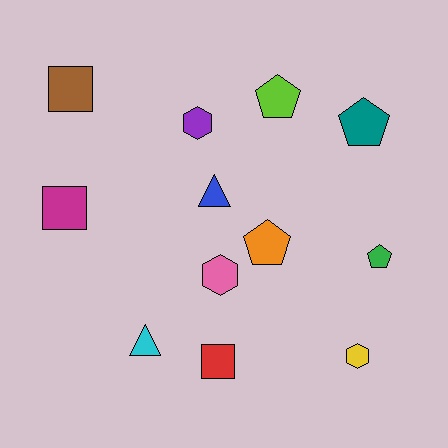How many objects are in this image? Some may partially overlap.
There are 12 objects.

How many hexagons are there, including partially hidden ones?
There are 3 hexagons.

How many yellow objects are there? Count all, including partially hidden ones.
There is 1 yellow object.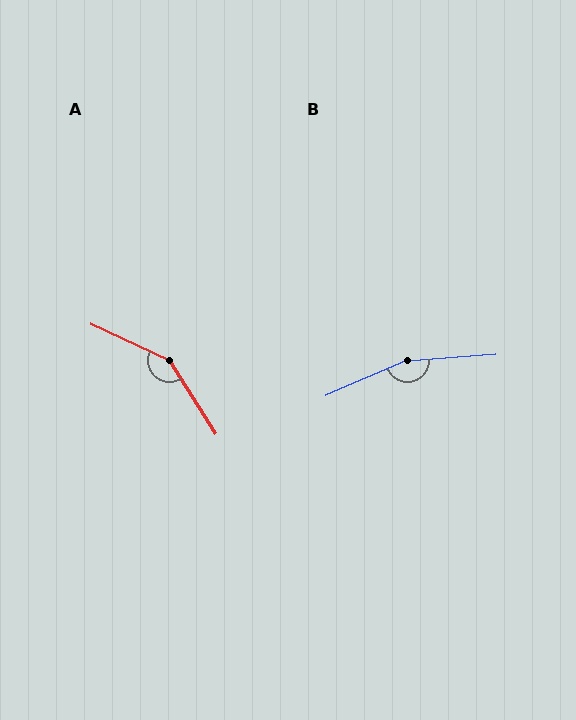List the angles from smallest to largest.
A (147°), B (160°).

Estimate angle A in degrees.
Approximately 147 degrees.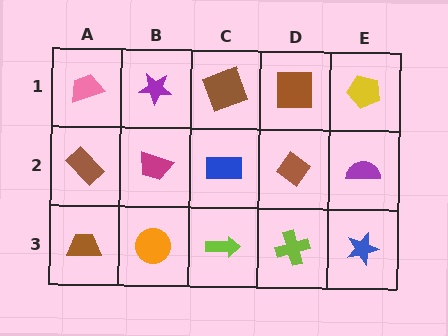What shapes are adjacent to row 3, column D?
A brown diamond (row 2, column D), a lime arrow (row 3, column C), a blue star (row 3, column E).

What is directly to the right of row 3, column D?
A blue star.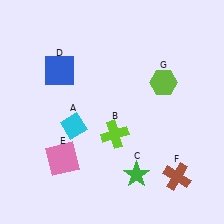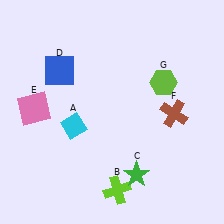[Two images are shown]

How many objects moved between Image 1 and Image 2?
3 objects moved between the two images.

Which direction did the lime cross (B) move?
The lime cross (B) moved down.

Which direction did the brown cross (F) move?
The brown cross (F) moved up.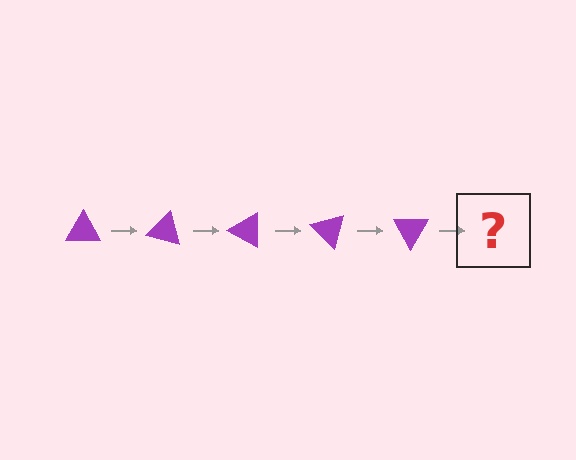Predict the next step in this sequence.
The next step is a purple triangle rotated 75 degrees.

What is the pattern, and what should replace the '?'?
The pattern is that the triangle rotates 15 degrees each step. The '?' should be a purple triangle rotated 75 degrees.